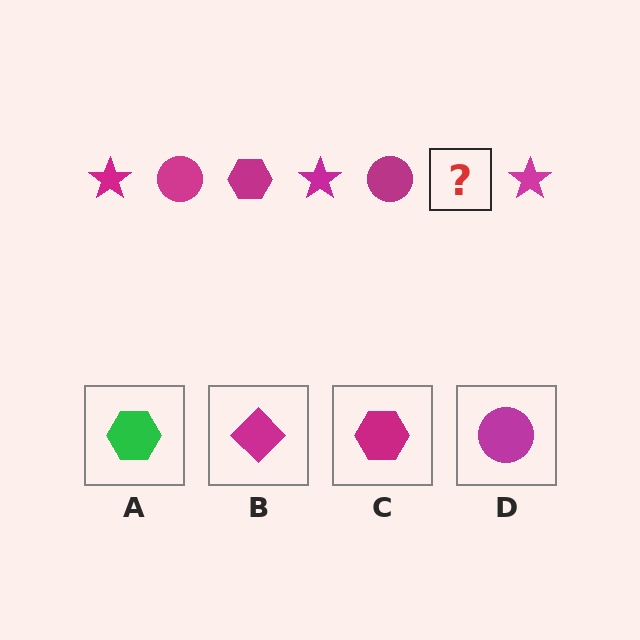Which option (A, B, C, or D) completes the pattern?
C.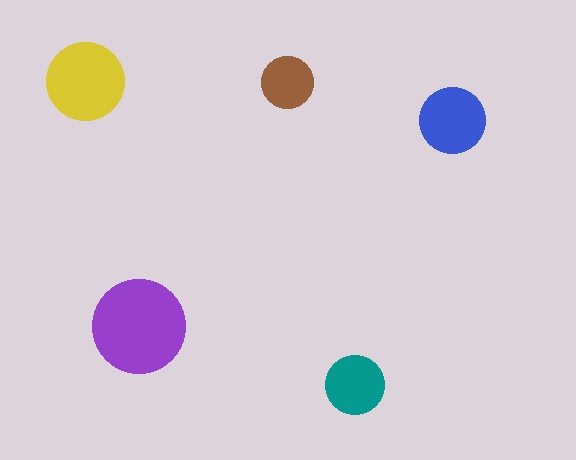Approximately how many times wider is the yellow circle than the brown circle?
About 1.5 times wider.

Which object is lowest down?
The teal circle is bottommost.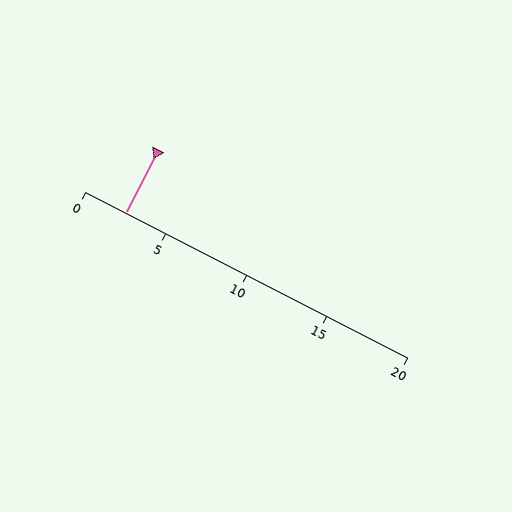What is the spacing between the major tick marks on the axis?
The major ticks are spaced 5 apart.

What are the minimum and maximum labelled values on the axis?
The axis runs from 0 to 20.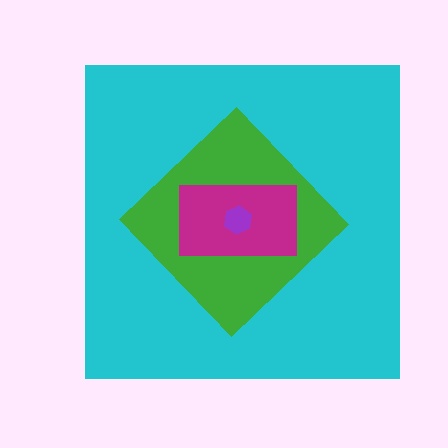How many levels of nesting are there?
4.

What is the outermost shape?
The cyan square.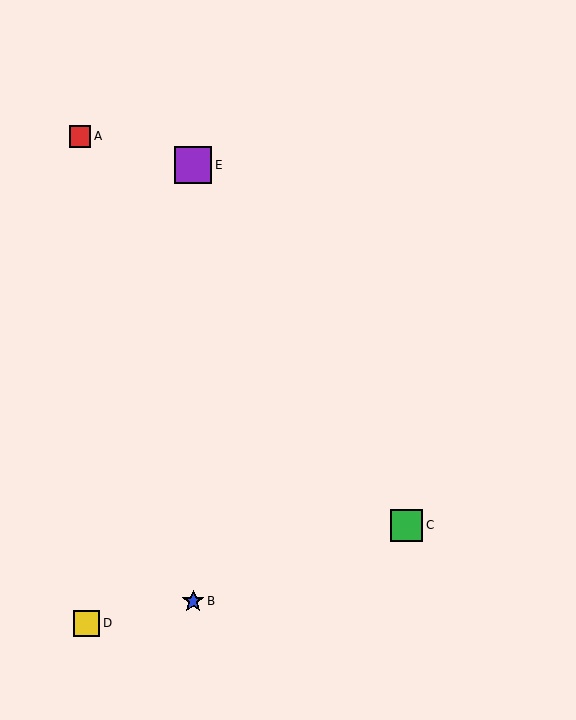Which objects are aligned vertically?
Objects B, E are aligned vertically.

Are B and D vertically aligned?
No, B is at x≈193 and D is at x≈87.